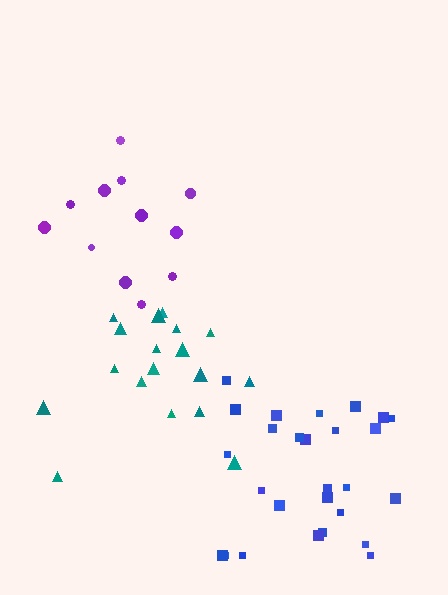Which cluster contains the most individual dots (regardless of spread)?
Blue (27).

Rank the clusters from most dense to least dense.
blue, purple, teal.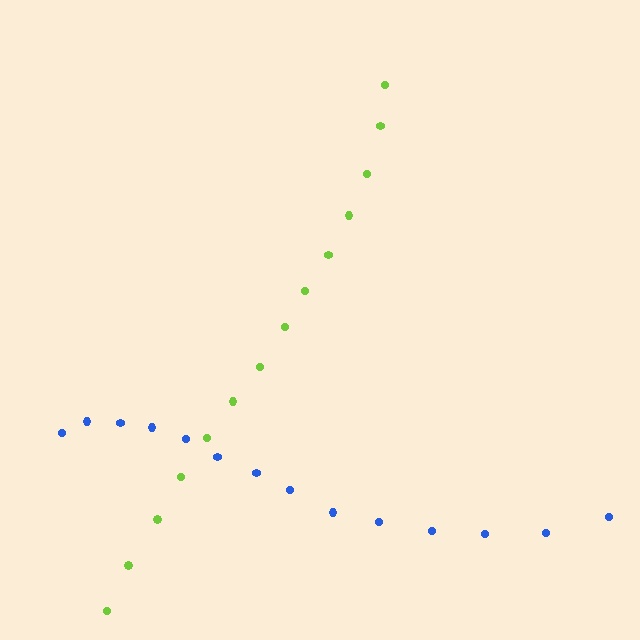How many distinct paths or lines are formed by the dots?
There are 2 distinct paths.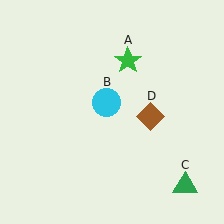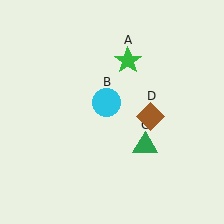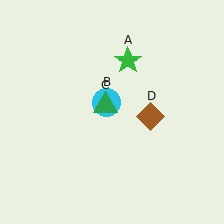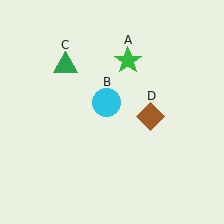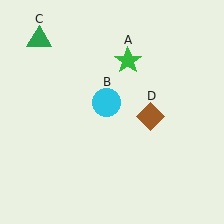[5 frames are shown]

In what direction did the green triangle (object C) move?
The green triangle (object C) moved up and to the left.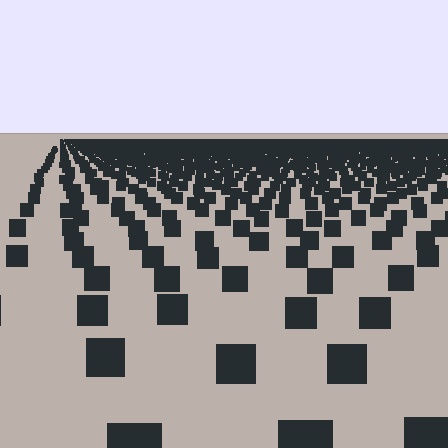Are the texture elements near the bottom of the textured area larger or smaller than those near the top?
Larger. Near the bottom, elements are closer to the viewer and appear at a bigger on-screen size.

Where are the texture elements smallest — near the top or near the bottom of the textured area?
Near the top.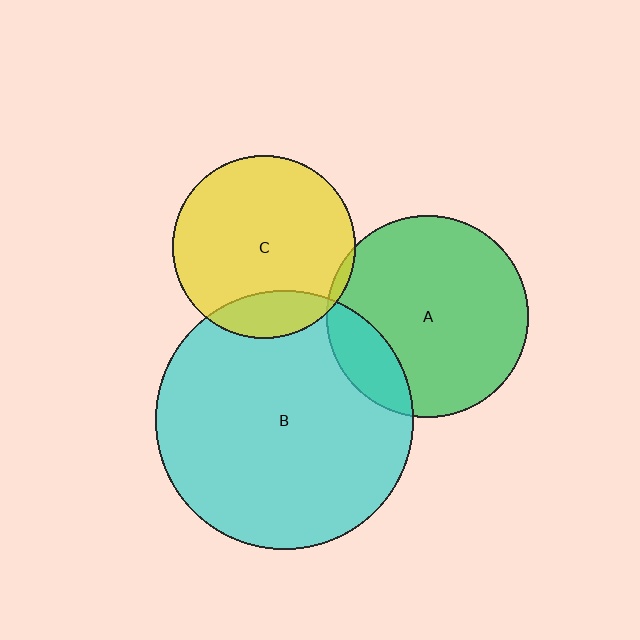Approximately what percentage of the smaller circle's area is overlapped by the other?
Approximately 15%.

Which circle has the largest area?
Circle B (cyan).